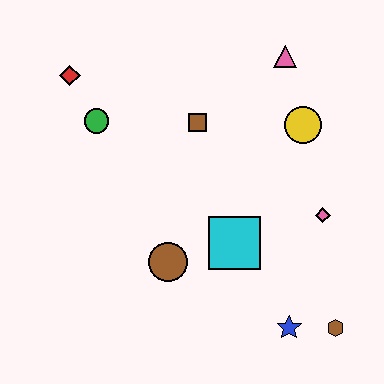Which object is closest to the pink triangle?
The yellow circle is closest to the pink triangle.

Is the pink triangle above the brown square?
Yes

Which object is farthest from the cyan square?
The red diamond is farthest from the cyan square.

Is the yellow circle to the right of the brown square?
Yes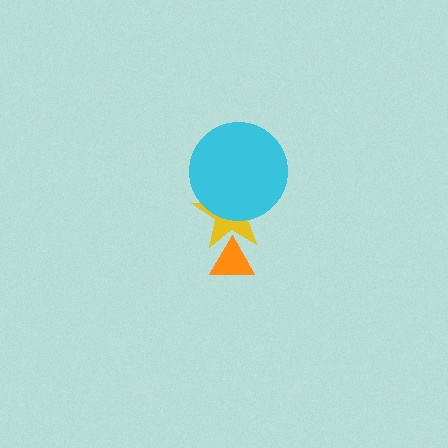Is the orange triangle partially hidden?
Yes, it is partially covered by another shape.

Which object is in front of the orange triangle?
The yellow star is in front of the orange triangle.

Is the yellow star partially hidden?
Yes, it is partially covered by another shape.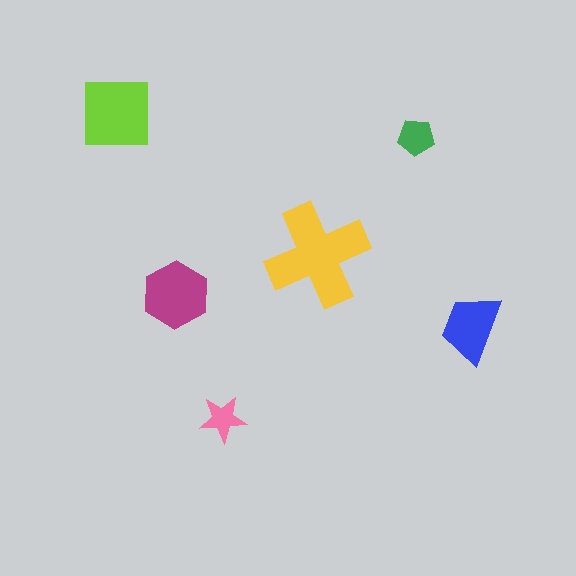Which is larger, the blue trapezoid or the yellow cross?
The yellow cross.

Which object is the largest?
The yellow cross.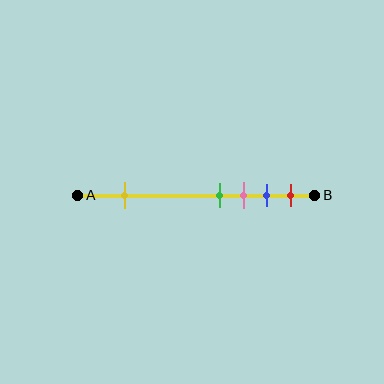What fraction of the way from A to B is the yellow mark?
The yellow mark is approximately 20% (0.2) of the way from A to B.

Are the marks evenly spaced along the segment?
No, the marks are not evenly spaced.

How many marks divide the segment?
There are 5 marks dividing the segment.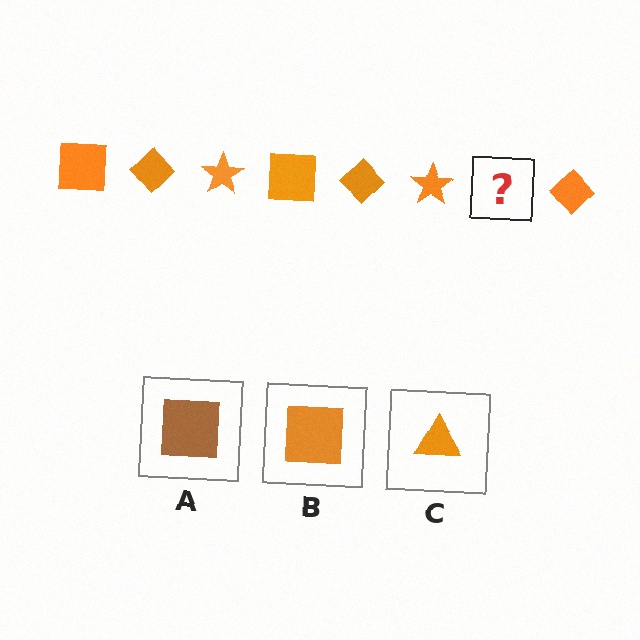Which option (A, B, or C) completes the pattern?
B.